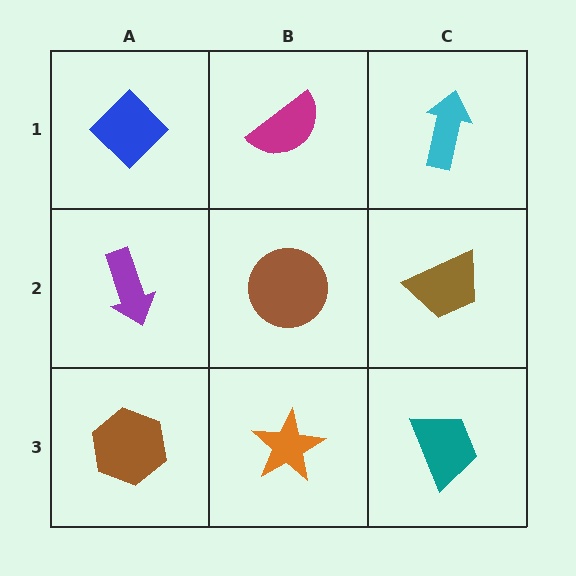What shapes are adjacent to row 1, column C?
A brown trapezoid (row 2, column C), a magenta semicircle (row 1, column B).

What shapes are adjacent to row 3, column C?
A brown trapezoid (row 2, column C), an orange star (row 3, column B).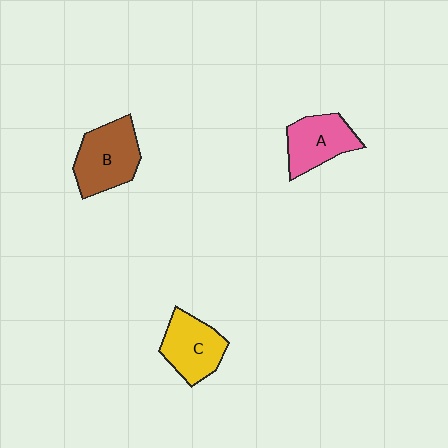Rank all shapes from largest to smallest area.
From largest to smallest: B (brown), C (yellow), A (pink).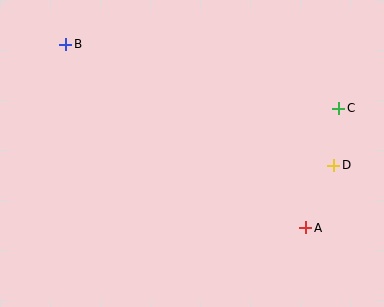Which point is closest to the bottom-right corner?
Point A is closest to the bottom-right corner.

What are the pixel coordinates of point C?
Point C is at (339, 108).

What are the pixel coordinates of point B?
Point B is at (66, 44).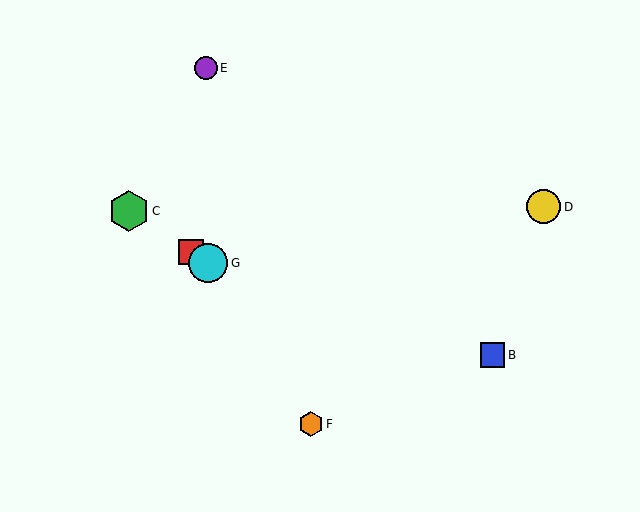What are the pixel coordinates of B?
Object B is at (492, 355).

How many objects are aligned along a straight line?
3 objects (A, C, G) are aligned along a straight line.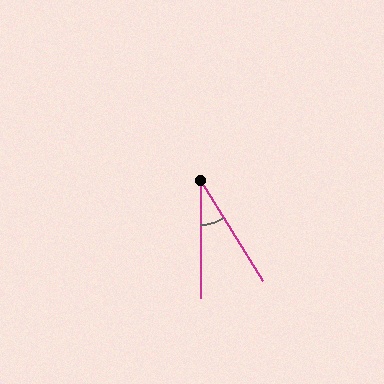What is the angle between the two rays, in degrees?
Approximately 32 degrees.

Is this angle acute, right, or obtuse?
It is acute.